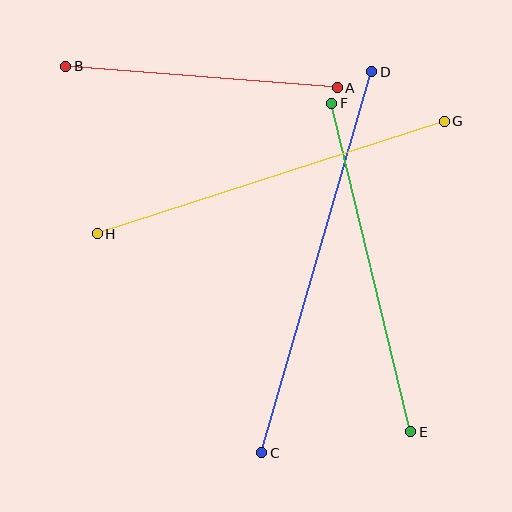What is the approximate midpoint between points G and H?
The midpoint is at approximately (271, 178) pixels.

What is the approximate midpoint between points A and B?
The midpoint is at approximately (202, 77) pixels.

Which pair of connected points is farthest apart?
Points C and D are farthest apart.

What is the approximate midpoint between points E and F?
The midpoint is at approximately (371, 267) pixels.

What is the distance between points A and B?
The distance is approximately 272 pixels.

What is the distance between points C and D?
The distance is approximately 397 pixels.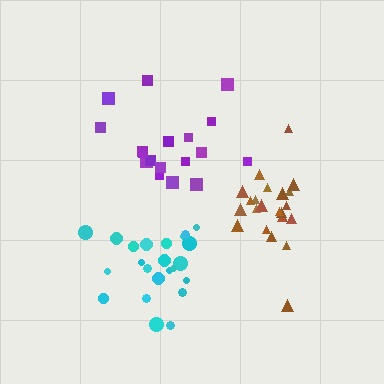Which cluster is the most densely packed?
Brown.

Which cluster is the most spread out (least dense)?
Purple.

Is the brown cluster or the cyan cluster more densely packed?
Brown.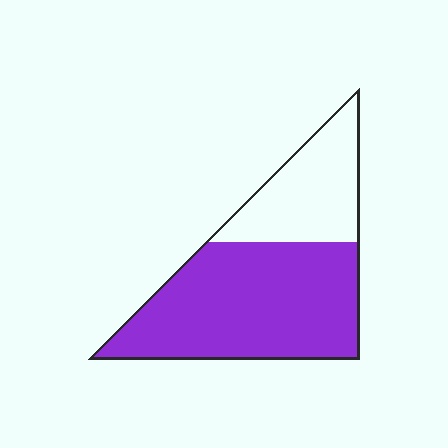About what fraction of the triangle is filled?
About two thirds (2/3).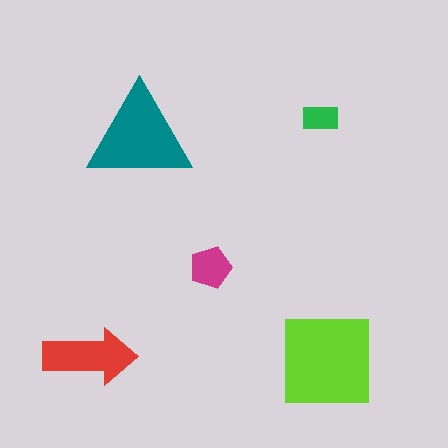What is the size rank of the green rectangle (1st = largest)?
5th.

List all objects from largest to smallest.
The lime square, the teal triangle, the red arrow, the magenta pentagon, the green rectangle.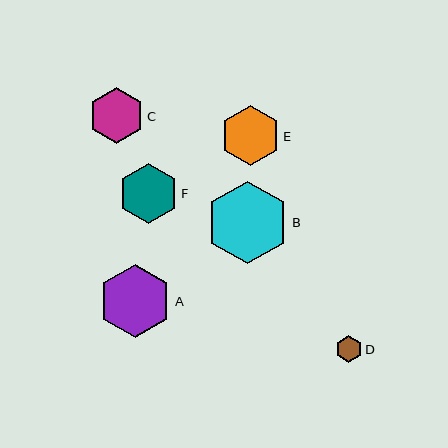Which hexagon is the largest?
Hexagon B is the largest with a size of approximately 83 pixels.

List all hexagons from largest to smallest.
From largest to smallest: B, A, F, E, C, D.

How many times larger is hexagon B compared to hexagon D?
Hexagon B is approximately 3.1 times the size of hexagon D.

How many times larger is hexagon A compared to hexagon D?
Hexagon A is approximately 2.7 times the size of hexagon D.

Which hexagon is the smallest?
Hexagon D is the smallest with a size of approximately 27 pixels.